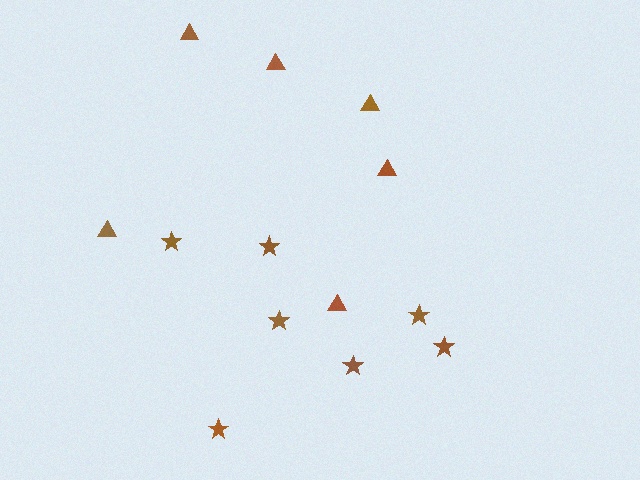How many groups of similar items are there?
There are 2 groups: one group of triangles (6) and one group of stars (7).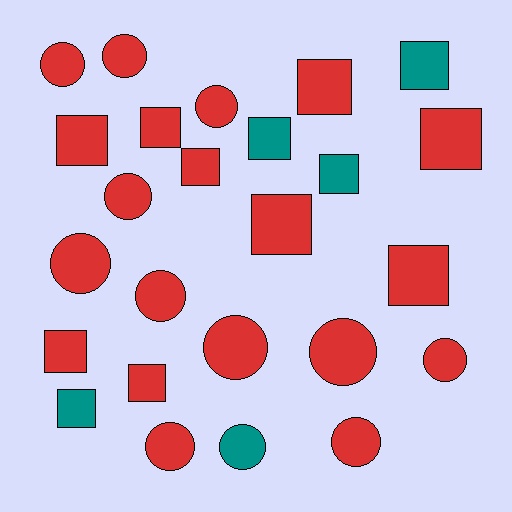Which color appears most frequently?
Red, with 20 objects.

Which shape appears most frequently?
Square, with 13 objects.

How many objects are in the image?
There are 25 objects.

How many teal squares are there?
There are 4 teal squares.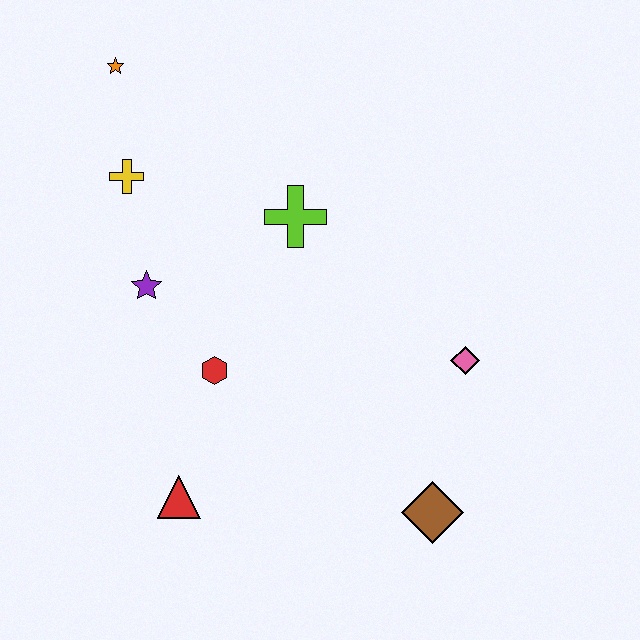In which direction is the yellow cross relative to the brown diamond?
The yellow cross is above the brown diamond.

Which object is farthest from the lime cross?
The brown diamond is farthest from the lime cross.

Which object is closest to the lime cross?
The purple star is closest to the lime cross.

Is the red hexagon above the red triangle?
Yes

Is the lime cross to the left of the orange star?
No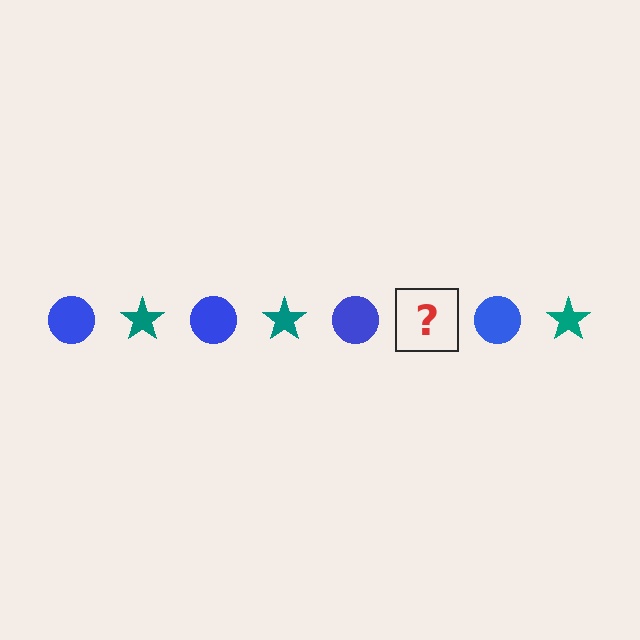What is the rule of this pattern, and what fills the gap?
The rule is that the pattern alternates between blue circle and teal star. The gap should be filled with a teal star.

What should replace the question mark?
The question mark should be replaced with a teal star.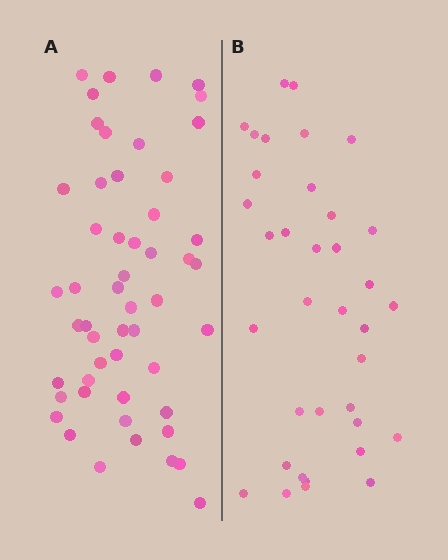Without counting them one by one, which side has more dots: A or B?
Region A (the left region) has more dots.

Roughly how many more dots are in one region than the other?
Region A has approximately 15 more dots than region B.